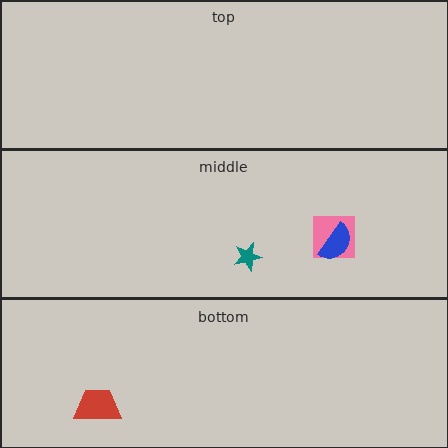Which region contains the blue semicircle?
The middle region.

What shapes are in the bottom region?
The red trapezoid.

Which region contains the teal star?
The middle region.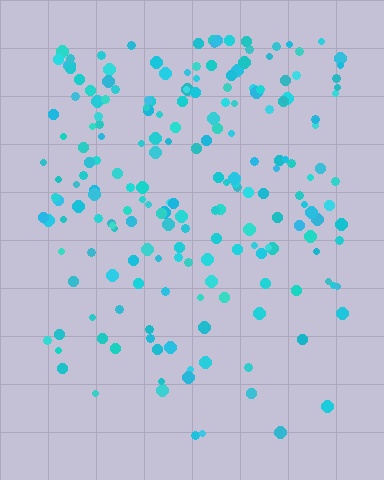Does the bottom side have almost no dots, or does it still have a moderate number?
Still a moderate number, just noticeably fewer than the top.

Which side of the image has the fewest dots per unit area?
The bottom.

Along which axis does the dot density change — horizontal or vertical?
Vertical.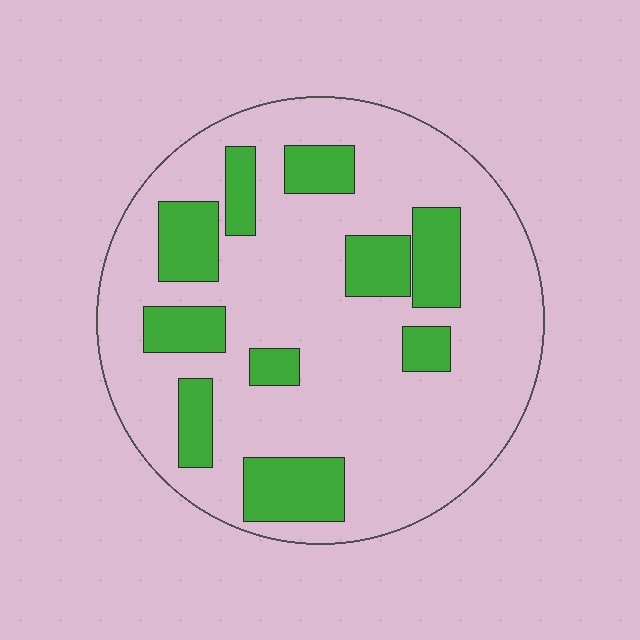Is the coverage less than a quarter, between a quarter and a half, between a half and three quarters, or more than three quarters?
Less than a quarter.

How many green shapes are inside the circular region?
10.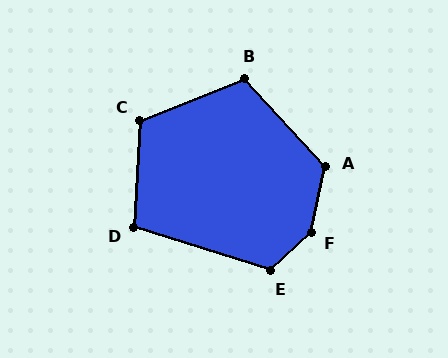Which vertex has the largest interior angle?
F, at approximately 145 degrees.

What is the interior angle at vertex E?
Approximately 120 degrees (obtuse).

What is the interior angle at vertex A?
Approximately 125 degrees (obtuse).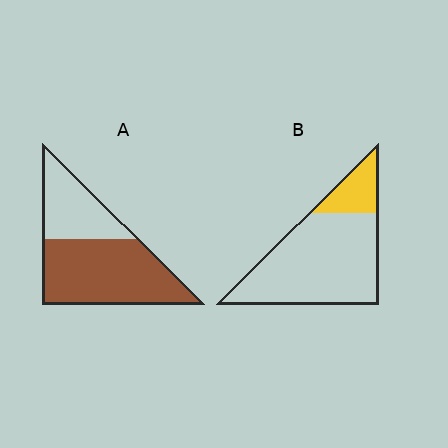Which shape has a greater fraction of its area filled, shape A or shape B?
Shape A.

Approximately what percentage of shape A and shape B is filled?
A is approximately 65% and B is approximately 20%.